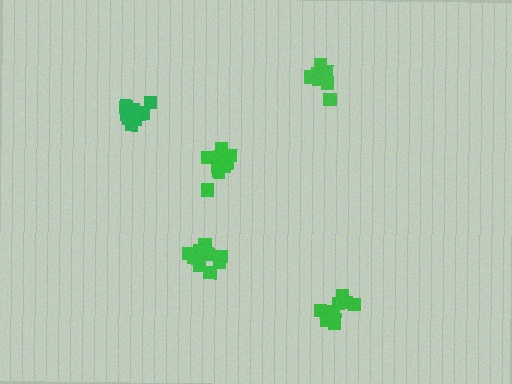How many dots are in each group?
Group 1: 12 dots, Group 2: 11 dots, Group 3: 12 dots, Group 4: 12 dots, Group 5: 16 dots (63 total).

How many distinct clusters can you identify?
There are 5 distinct clusters.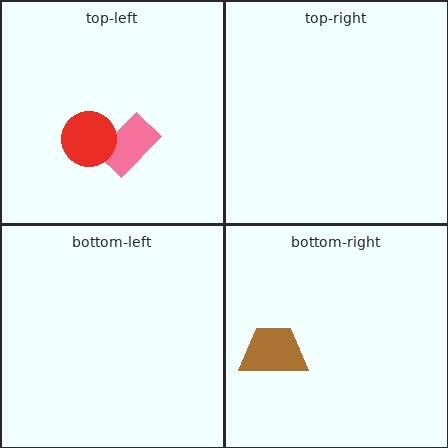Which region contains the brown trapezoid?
The bottom-right region.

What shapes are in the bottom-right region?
The brown trapezoid.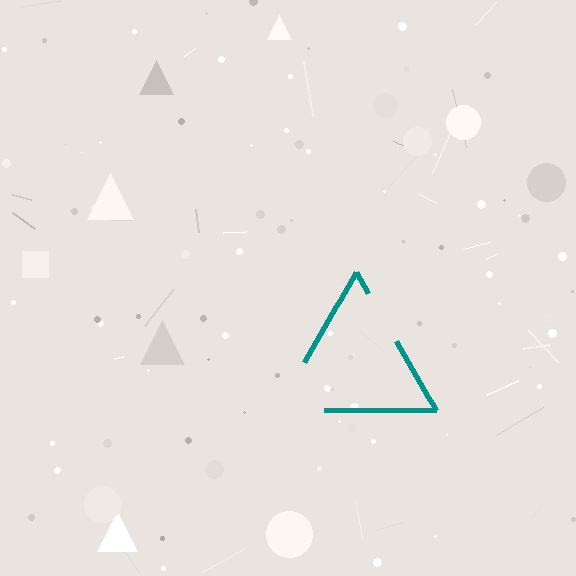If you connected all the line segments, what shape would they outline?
They would outline a triangle.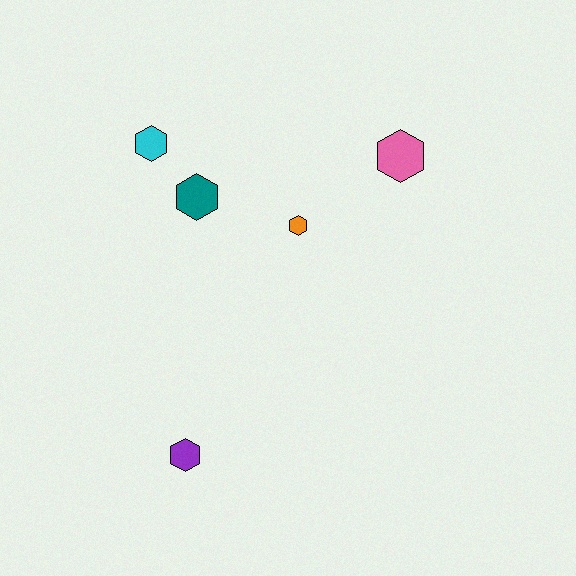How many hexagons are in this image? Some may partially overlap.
There are 5 hexagons.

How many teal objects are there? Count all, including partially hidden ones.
There is 1 teal object.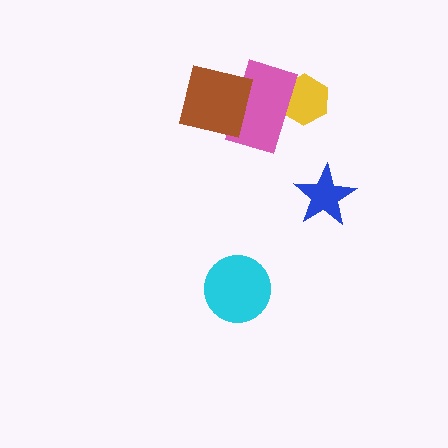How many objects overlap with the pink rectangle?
2 objects overlap with the pink rectangle.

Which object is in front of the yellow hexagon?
The pink rectangle is in front of the yellow hexagon.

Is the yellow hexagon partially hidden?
Yes, it is partially covered by another shape.